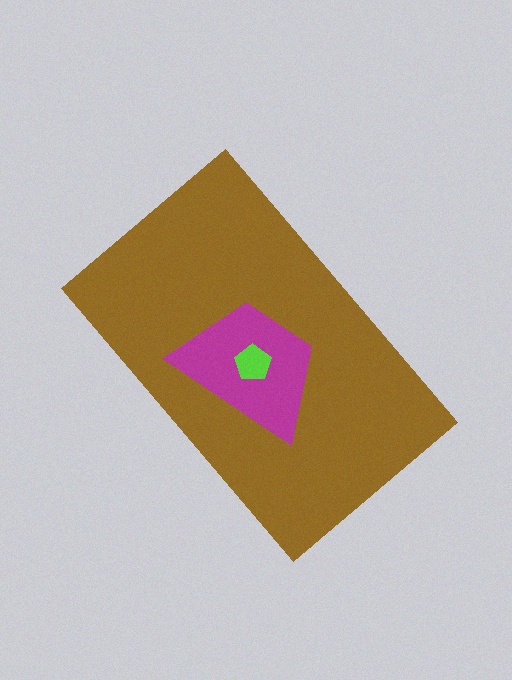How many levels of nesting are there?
3.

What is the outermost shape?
The brown rectangle.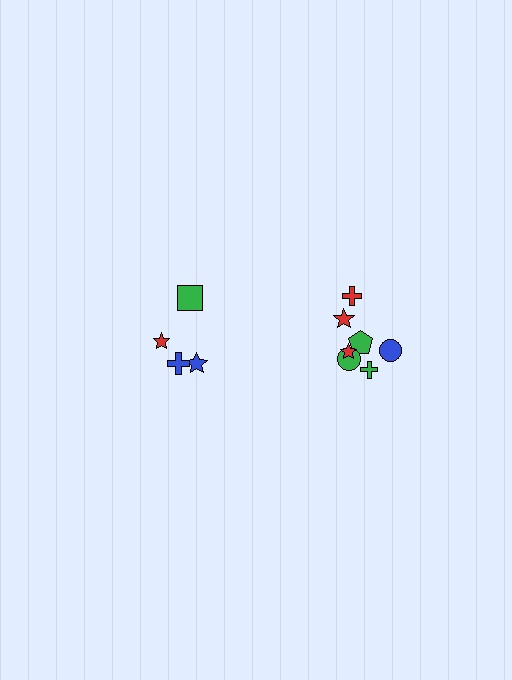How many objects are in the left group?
There are 4 objects.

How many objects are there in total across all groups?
There are 11 objects.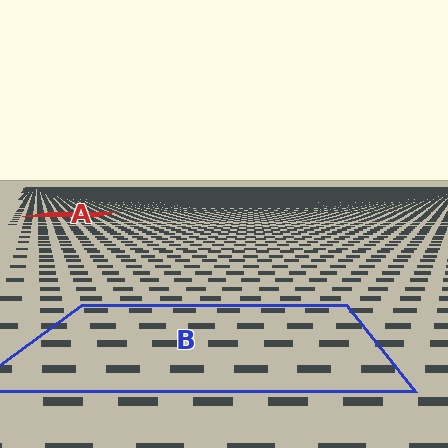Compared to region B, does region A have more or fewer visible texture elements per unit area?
Region A has more texture elements per unit area — they are packed more densely because it is farther away.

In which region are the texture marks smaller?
The texture marks are smaller in region A, because it is farther away.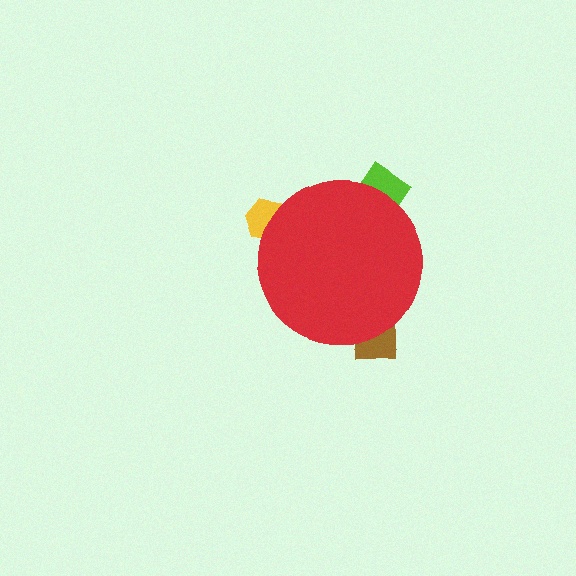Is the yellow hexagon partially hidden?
Yes, the yellow hexagon is partially hidden behind the red circle.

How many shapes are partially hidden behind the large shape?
3 shapes are partially hidden.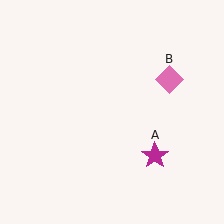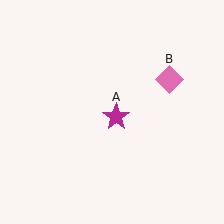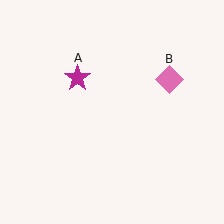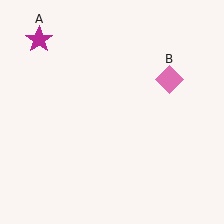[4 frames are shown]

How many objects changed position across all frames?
1 object changed position: magenta star (object A).